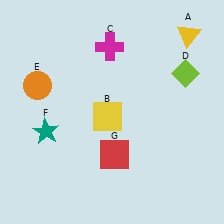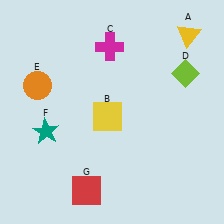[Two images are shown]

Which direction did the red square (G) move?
The red square (G) moved down.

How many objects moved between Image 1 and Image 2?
1 object moved between the two images.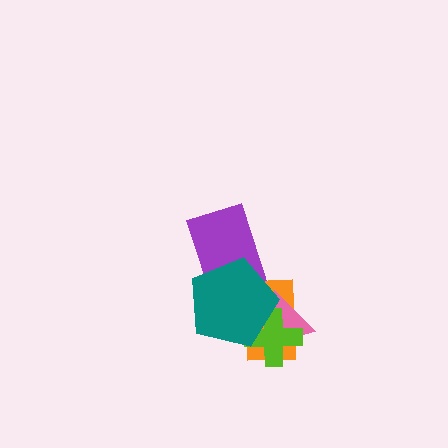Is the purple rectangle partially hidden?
Yes, it is partially covered by another shape.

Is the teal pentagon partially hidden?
No, no other shape covers it.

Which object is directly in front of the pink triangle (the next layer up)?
The lime cross is directly in front of the pink triangle.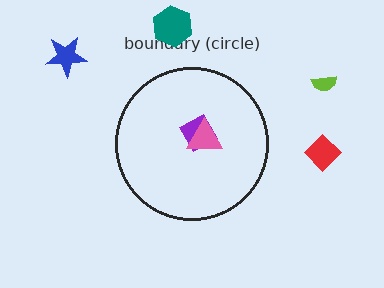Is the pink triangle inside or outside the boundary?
Inside.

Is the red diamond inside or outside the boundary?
Outside.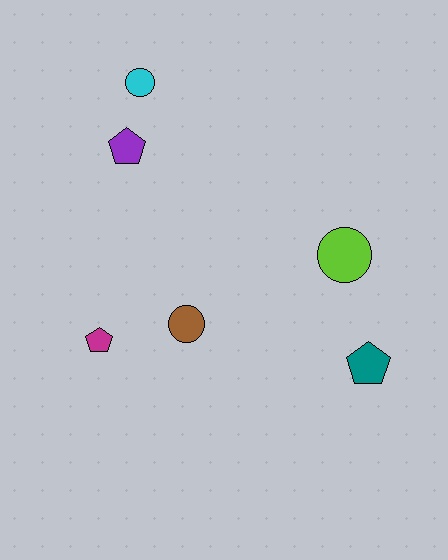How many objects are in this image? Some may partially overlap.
There are 6 objects.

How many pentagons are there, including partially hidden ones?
There are 3 pentagons.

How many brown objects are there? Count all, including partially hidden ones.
There is 1 brown object.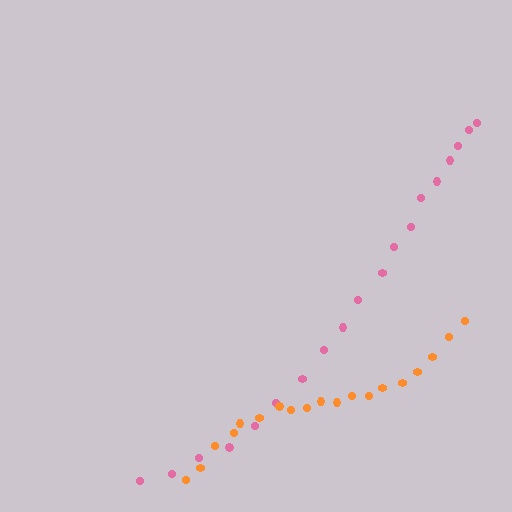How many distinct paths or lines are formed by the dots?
There are 2 distinct paths.